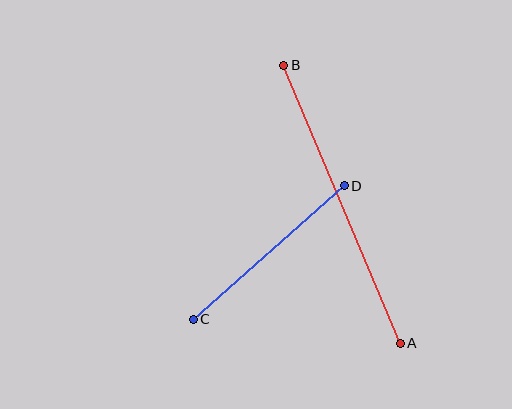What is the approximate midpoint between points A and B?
The midpoint is at approximately (342, 204) pixels.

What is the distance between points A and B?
The distance is approximately 302 pixels.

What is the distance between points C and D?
The distance is approximately 201 pixels.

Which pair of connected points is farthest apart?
Points A and B are farthest apart.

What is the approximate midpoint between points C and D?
The midpoint is at approximately (269, 253) pixels.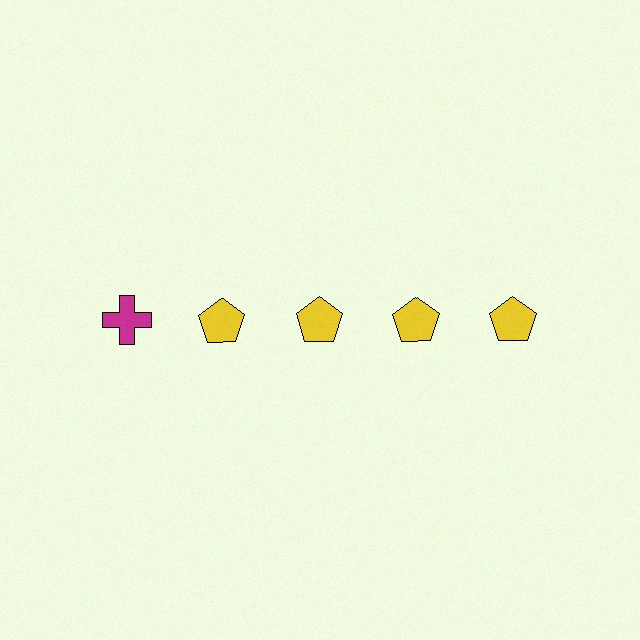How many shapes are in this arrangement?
There are 5 shapes arranged in a grid pattern.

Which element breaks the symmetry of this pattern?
The magenta cross in the top row, leftmost column breaks the symmetry. All other shapes are yellow pentagons.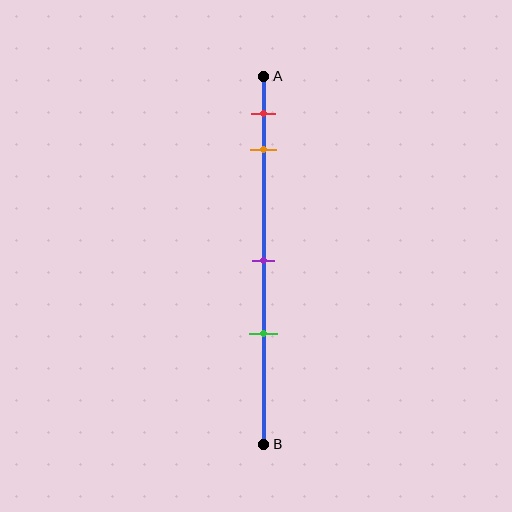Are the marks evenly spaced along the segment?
No, the marks are not evenly spaced.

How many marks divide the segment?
There are 4 marks dividing the segment.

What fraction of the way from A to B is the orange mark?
The orange mark is approximately 20% (0.2) of the way from A to B.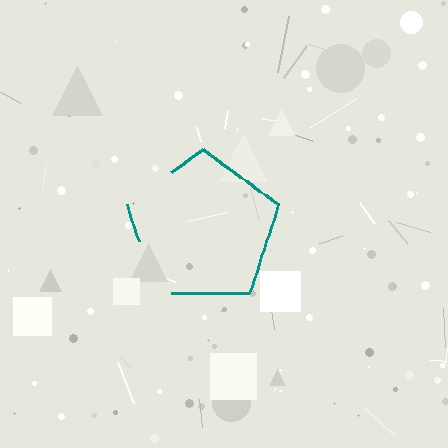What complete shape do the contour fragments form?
The contour fragments form a pentagon.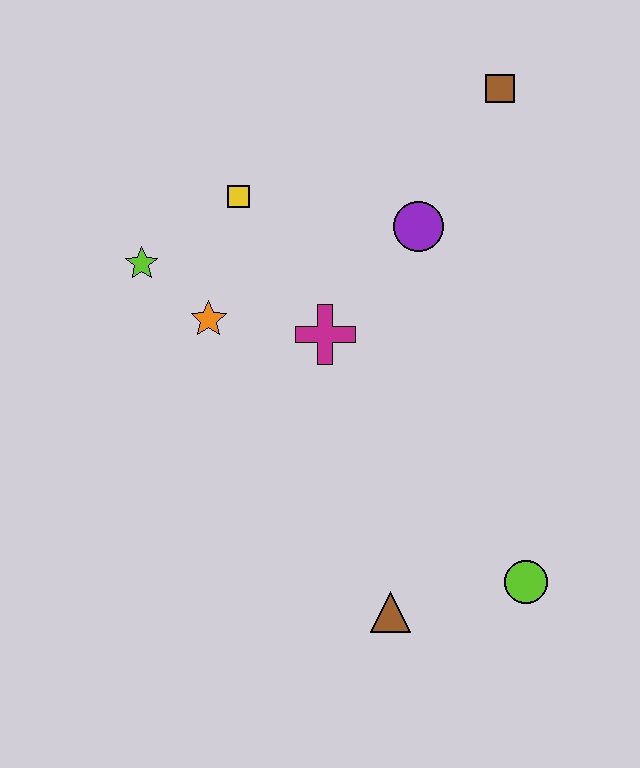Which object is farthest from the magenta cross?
The lime circle is farthest from the magenta cross.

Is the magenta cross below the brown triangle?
No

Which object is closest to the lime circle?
The brown triangle is closest to the lime circle.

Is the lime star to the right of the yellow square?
No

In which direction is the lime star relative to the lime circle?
The lime star is to the left of the lime circle.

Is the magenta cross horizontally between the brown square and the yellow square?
Yes